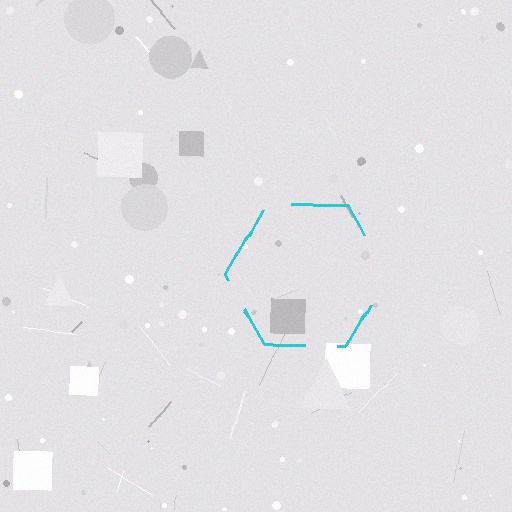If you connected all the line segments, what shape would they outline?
They would outline a hexagon.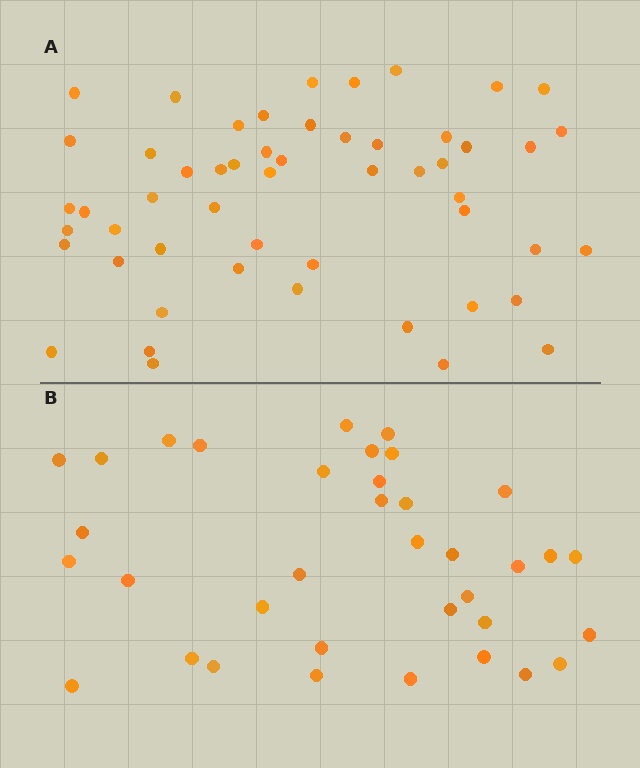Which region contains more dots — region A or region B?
Region A (the top region) has more dots.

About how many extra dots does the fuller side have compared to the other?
Region A has approximately 15 more dots than region B.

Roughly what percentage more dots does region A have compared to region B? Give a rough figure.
About 45% more.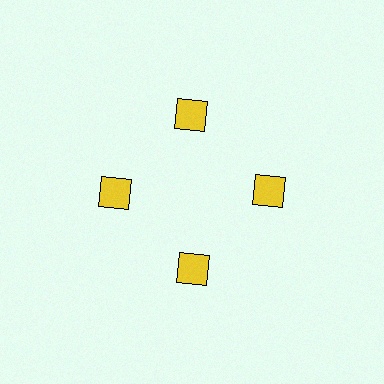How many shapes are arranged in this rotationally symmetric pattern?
There are 4 shapes, arranged in 4 groups of 1.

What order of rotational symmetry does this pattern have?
This pattern has 4-fold rotational symmetry.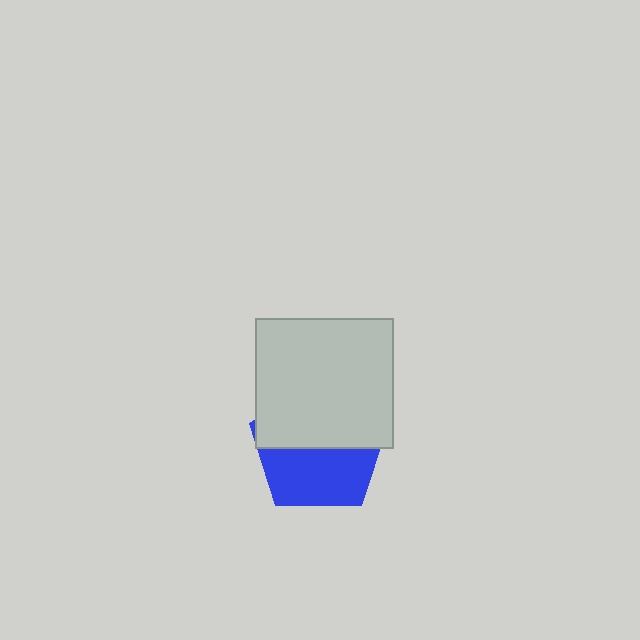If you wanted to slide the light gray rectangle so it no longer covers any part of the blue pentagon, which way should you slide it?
Slide it up — that is the most direct way to separate the two shapes.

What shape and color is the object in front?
The object in front is a light gray rectangle.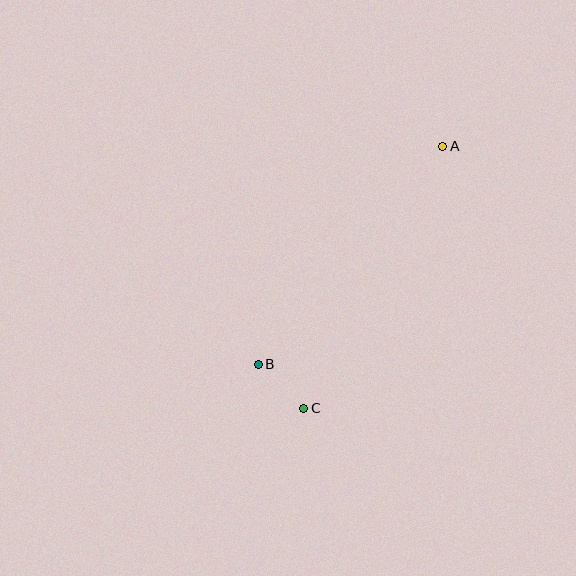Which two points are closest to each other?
Points B and C are closest to each other.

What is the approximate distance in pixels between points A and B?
The distance between A and B is approximately 286 pixels.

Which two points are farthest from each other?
Points A and C are farthest from each other.